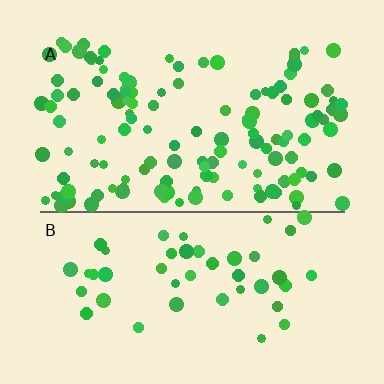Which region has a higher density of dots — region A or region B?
A (the top).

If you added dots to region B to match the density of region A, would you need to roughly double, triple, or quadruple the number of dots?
Approximately triple.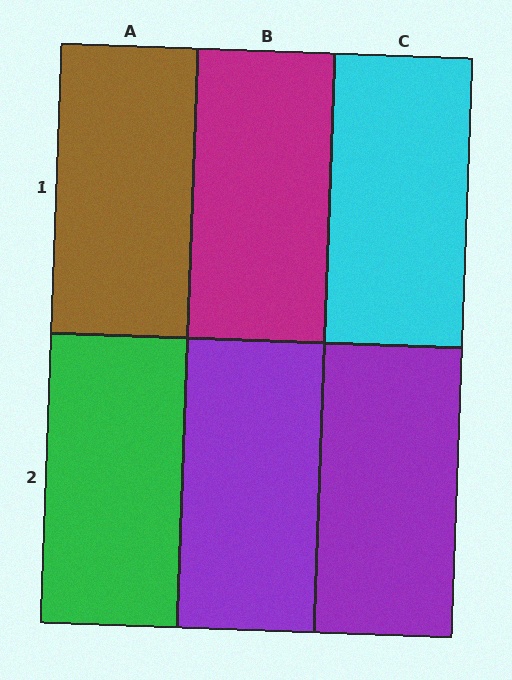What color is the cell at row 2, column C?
Purple.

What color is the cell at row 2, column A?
Green.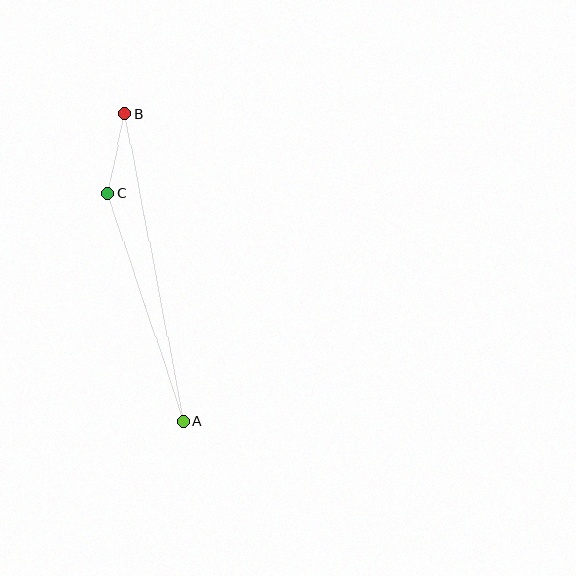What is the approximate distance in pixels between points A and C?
The distance between A and C is approximately 240 pixels.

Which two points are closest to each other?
Points B and C are closest to each other.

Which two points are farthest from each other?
Points A and B are farthest from each other.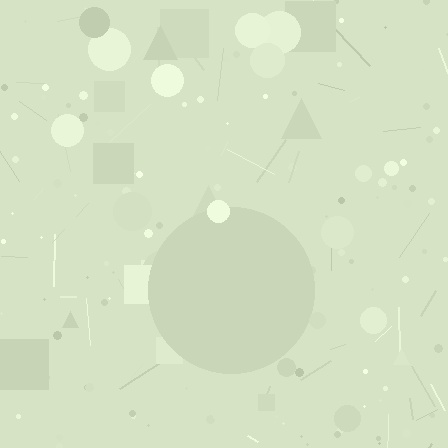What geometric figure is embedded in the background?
A circle is embedded in the background.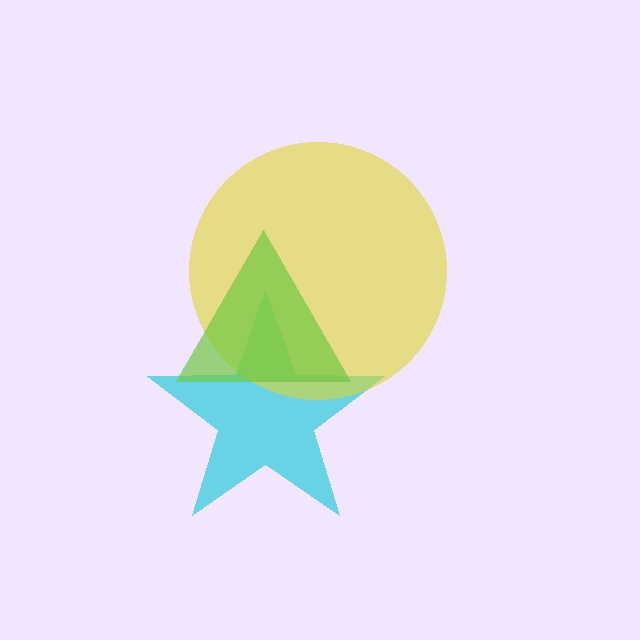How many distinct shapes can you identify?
There are 3 distinct shapes: a cyan star, a yellow circle, a lime triangle.